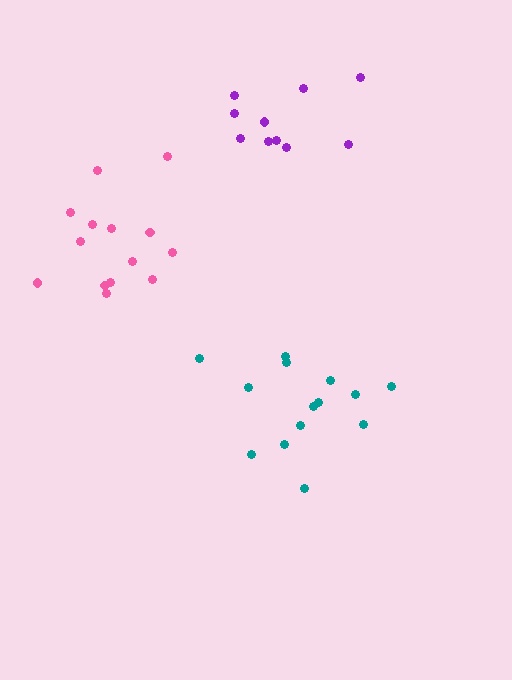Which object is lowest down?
The teal cluster is bottommost.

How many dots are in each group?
Group 1: 14 dots, Group 2: 10 dots, Group 3: 14 dots (38 total).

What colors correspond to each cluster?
The clusters are colored: teal, purple, pink.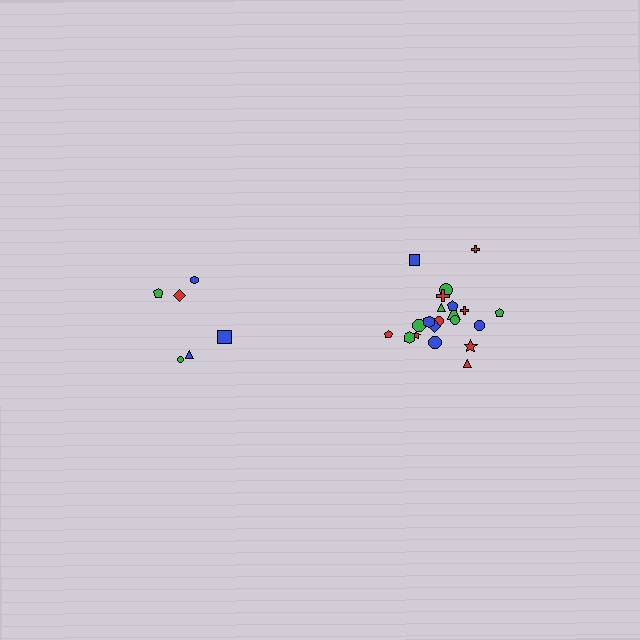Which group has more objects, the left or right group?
The right group.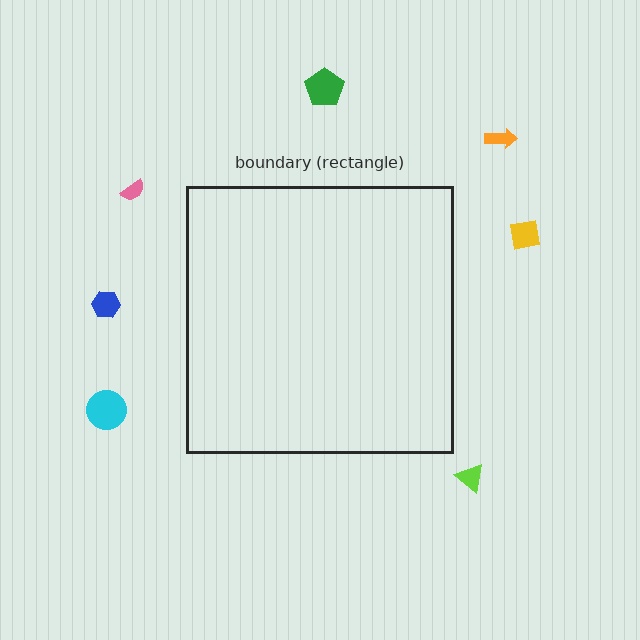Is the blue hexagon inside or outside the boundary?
Outside.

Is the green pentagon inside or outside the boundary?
Outside.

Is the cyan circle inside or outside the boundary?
Outside.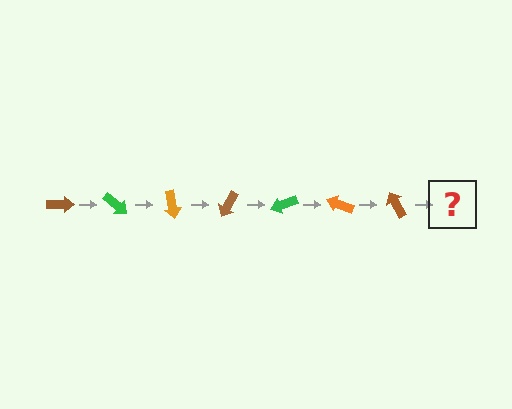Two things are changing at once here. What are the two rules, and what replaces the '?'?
The two rules are that it rotates 40 degrees each step and the color cycles through brown, green, and orange. The '?' should be a green arrow, rotated 280 degrees from the start.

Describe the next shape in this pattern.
It should be a green arrow, rotated 280 degrees from the start.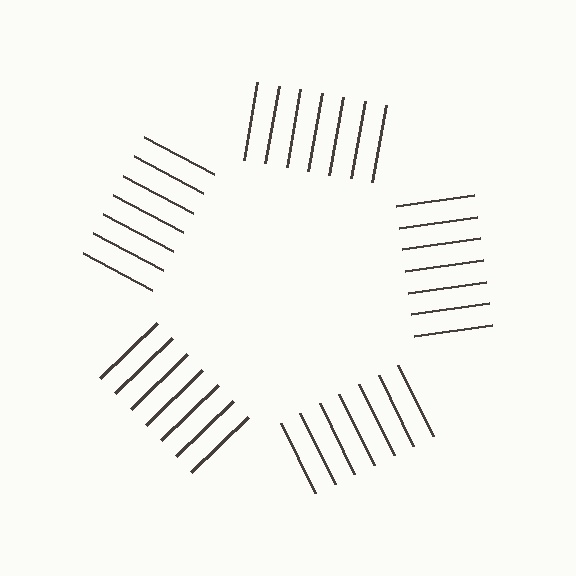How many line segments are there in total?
35 — 7 along each of the 5 edges.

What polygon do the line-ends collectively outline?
An illusory pentagon — the line segments terminate on its edges but no continuous stroke is drawn.